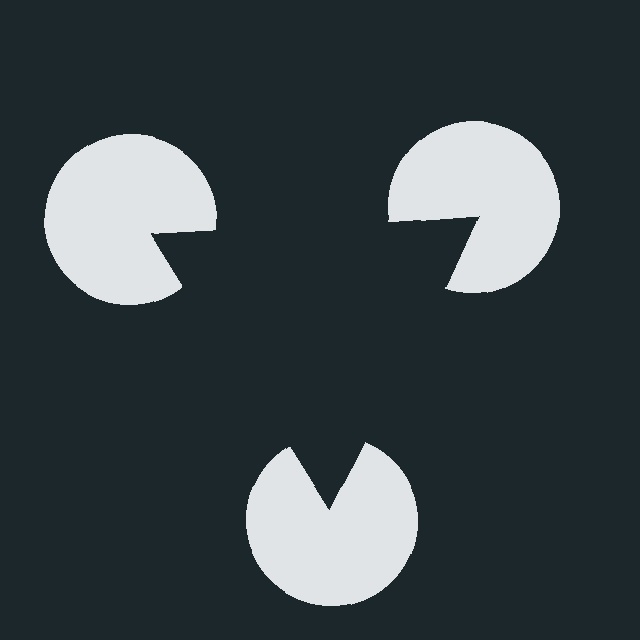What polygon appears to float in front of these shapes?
An illusory triangle — its edges are inferred from the aligned wedge cuts in the pac-man discs, not physically drawn.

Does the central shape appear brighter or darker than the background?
It typically appears slightly darker than the background, even though no actual brightness change is drawn.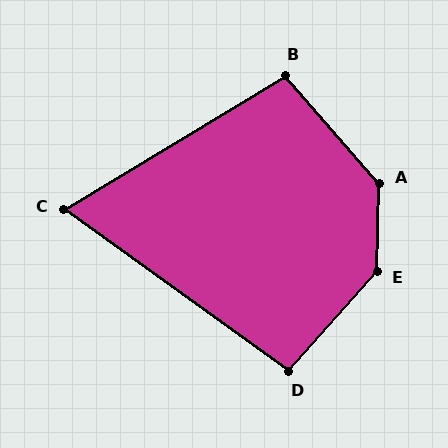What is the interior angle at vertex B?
Approximately 100 degrees (obtuse).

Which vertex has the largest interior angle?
E, at approximately 140 degrees.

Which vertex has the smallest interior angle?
C, at approximately 67 degrees.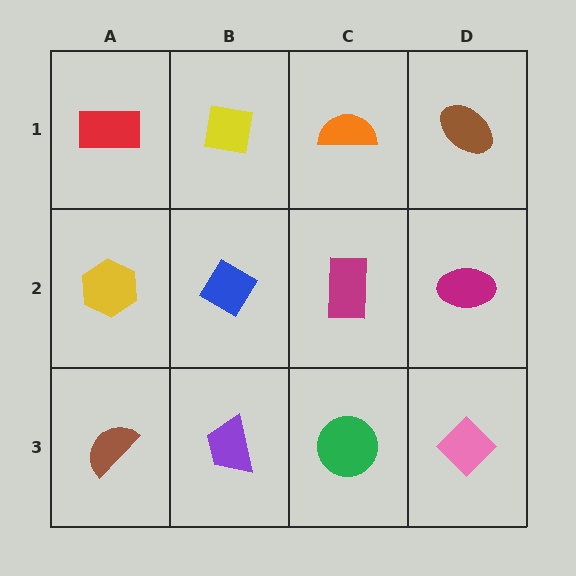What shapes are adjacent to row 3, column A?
A yellow hexagon (row 2, column A), a purple trapezoid (row 3, column B).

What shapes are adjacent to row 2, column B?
A yellow square (row 1, column B), a purple trapezoid (row 3, column B), a yellow hexagon (row 2, column A), a magenta rectangle (row 2, column C).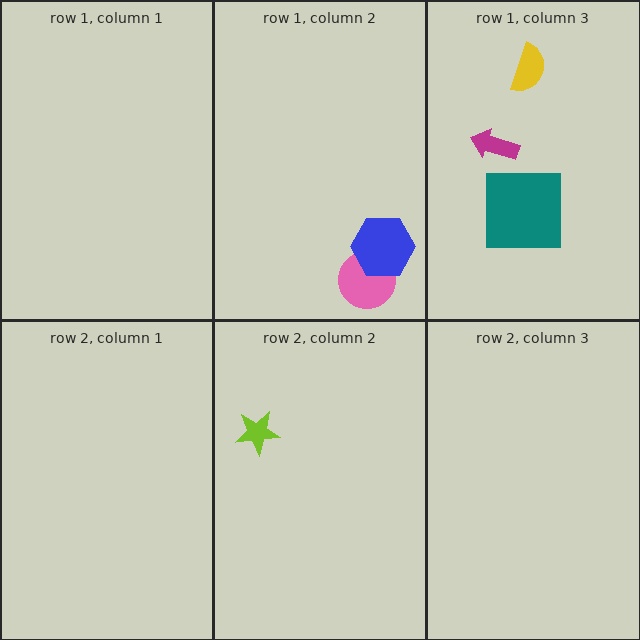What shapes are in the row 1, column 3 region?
The magenta arrow, the yellow semicircle, the teal square.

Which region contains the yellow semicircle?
The row 1, column 3 region.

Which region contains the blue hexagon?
The row 1, column 2 region.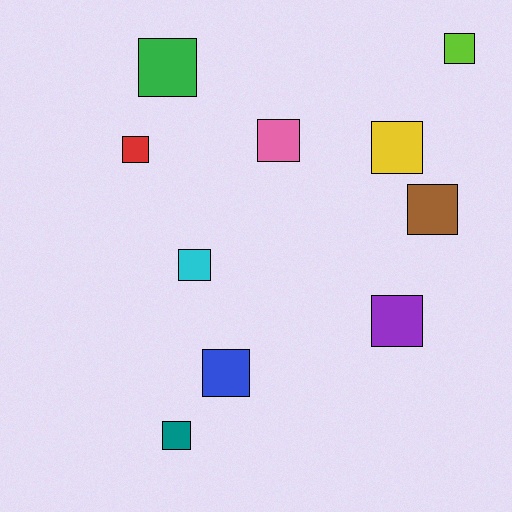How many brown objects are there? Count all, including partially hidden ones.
There is 1 brown object.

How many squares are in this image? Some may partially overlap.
There are 10 squares.